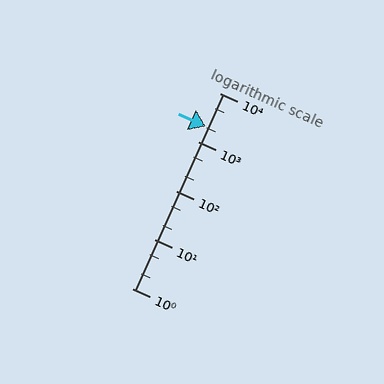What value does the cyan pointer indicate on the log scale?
The pointer indicates approximately 2100.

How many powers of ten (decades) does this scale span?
The scale spans 4 decades, from 1 to 10000.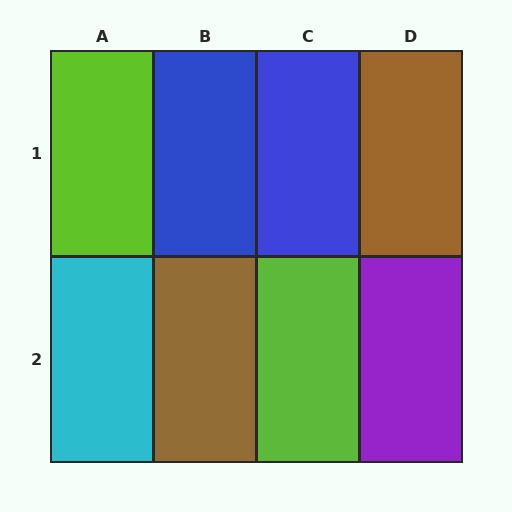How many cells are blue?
2 cells are blue.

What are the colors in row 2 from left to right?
Cyan, brown, lime, purple.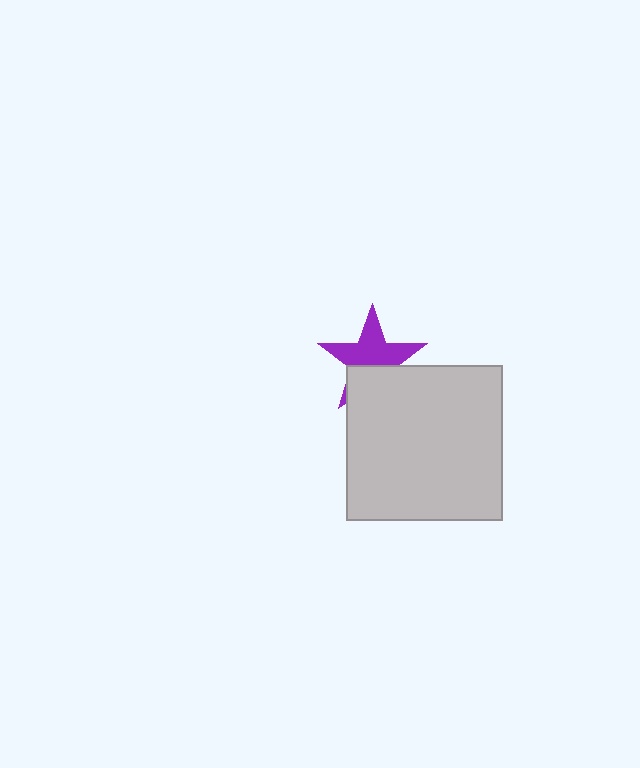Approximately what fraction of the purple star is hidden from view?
Roughly 38% of the purple star is hidden behind the light gray square.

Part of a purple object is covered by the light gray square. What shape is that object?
It is a star.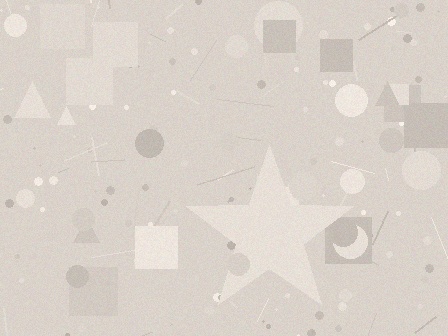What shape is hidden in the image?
A star is hidden in the image.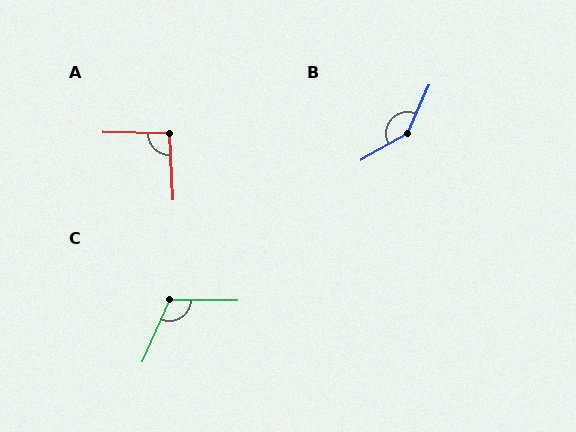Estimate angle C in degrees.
Approximately 113 degrees.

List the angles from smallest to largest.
A (94°), C (113°), B (143°).